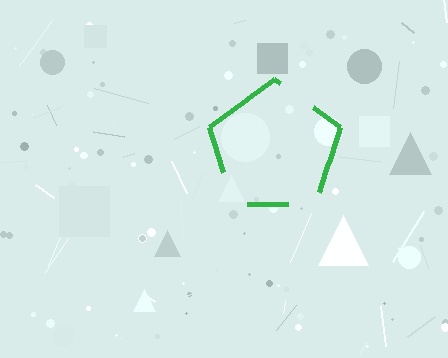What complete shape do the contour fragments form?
The contour fragments form a pentagon.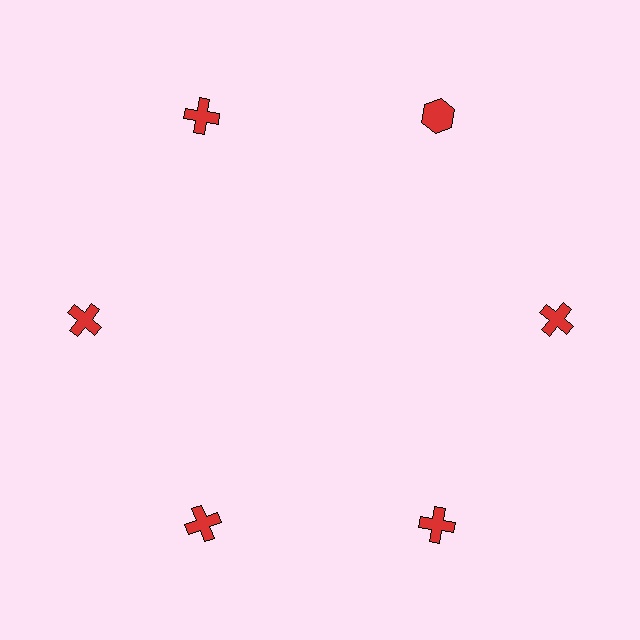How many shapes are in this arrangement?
There are 6 shapes arranged in a ring pattern.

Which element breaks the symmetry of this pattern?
The red hexagon at roughly the 1 o'clock position breaks the symmetry. All other shapes are red crosses.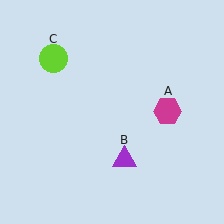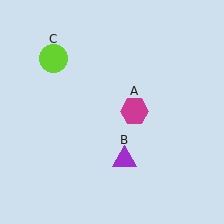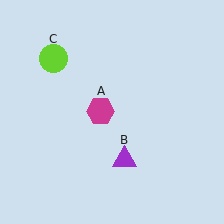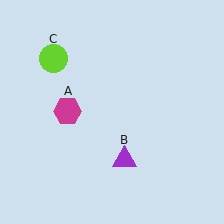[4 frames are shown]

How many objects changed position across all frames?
1 object changed position: magenta hexagon (object A).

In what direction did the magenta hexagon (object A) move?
The magenta hexagon (object A) moved left.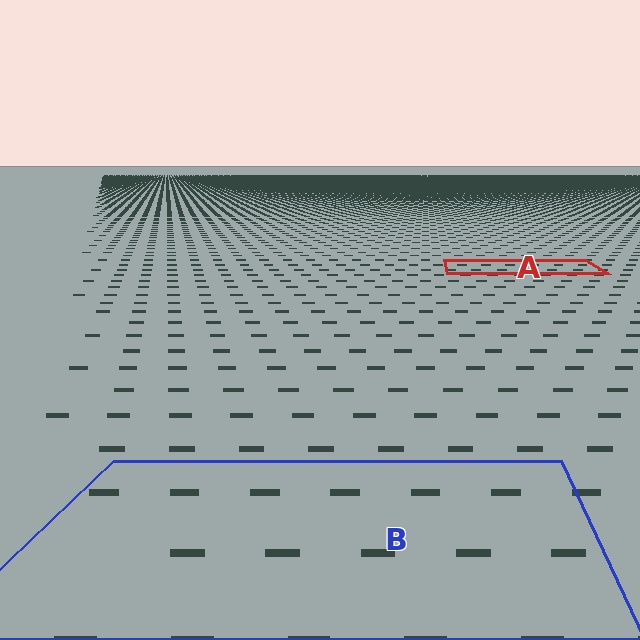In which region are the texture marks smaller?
The texture marks are smaller in region A, because it is farther away.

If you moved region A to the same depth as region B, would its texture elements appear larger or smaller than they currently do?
They would appear larger. At a closer depth, the same texture elements are projected at a bigger on-screen size.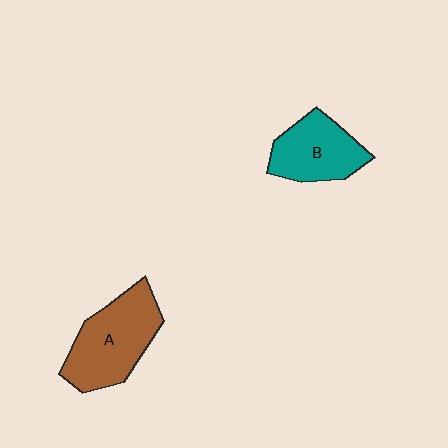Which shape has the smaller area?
Shape B (teal).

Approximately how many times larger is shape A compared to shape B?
Approximately 1.3 times.